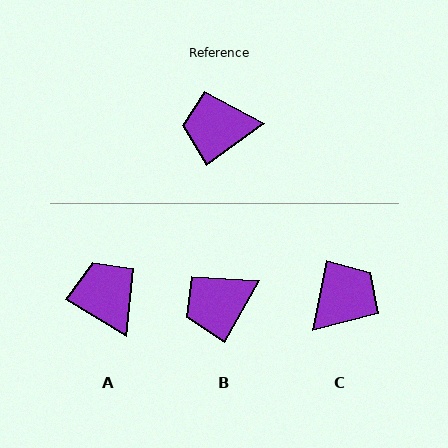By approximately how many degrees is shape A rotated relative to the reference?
Approximately 67 degrees clockwise.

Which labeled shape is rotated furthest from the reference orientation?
C, about 137 degrees away.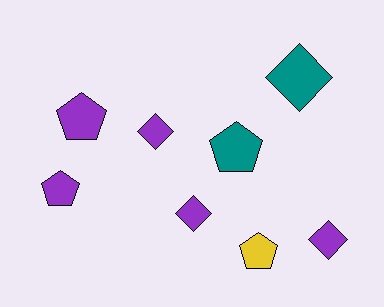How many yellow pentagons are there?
There is 1 yellow pentagon.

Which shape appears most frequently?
Diamond, with 4 objects.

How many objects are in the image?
There are 8 objects.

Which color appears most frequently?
Purple, with 5 objects.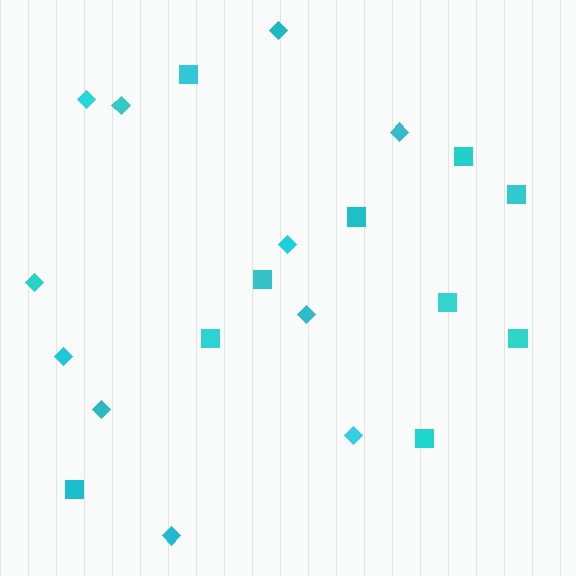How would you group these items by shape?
There are 2 groups: one group of diamonds (11) and one group of squares (10).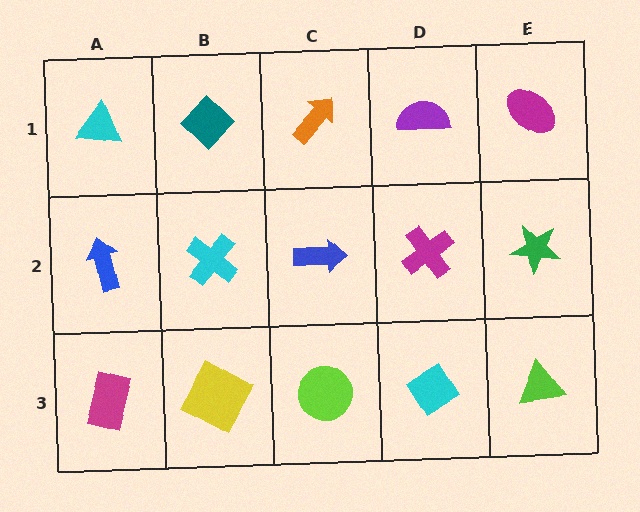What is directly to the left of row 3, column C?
A yellow square.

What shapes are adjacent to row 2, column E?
A magenta ellipse (row 1, column E), a lime triangle (row 3, column E), a magenta cross (row 2, column D).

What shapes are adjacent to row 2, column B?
A teal diamond (row 1, column B), a yellow square (row 3, column B), a blue arrow (row 2, column A), a blue arrow (row 2, column C).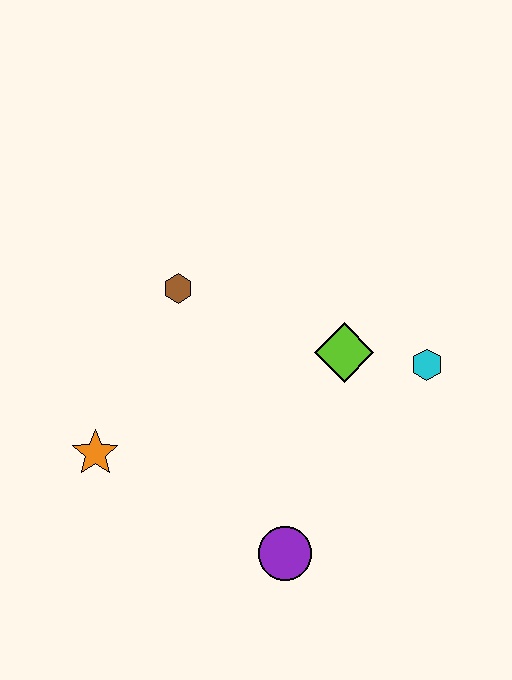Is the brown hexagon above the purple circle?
Yes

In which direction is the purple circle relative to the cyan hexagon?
The purple circle is below the cyan hexagon.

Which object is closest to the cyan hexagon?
The lime diamond is closest to the cyan hexagon.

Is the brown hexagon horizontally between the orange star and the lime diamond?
Yes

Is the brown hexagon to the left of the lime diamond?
Yes